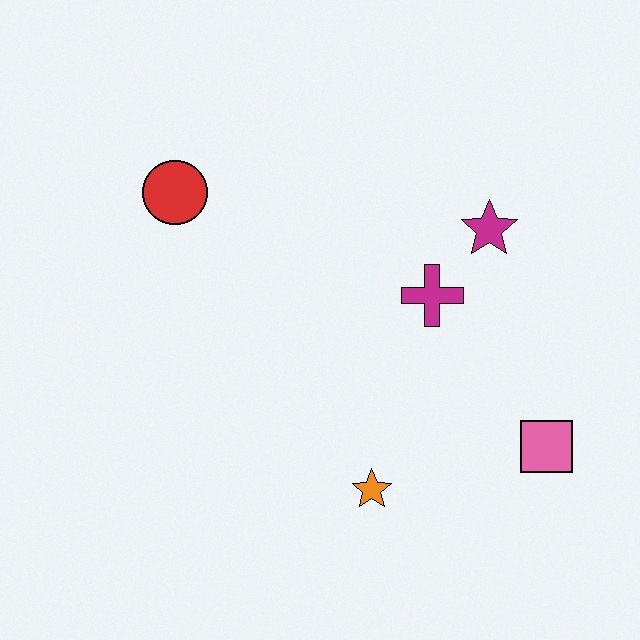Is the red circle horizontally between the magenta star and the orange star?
No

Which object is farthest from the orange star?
The red circle is farthest from the orange star.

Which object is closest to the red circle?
The magenta cross is closest to the red circle.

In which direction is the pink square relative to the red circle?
The pink square is to the right of the red circle.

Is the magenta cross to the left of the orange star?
No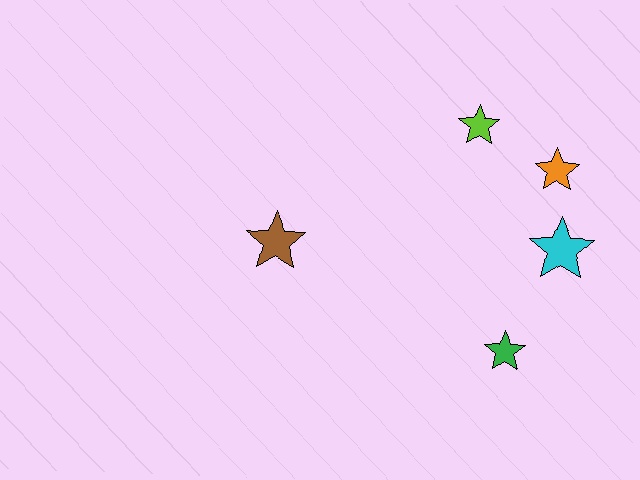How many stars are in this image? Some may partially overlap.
There are 5 stars.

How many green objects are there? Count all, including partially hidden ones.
There is 1 green object.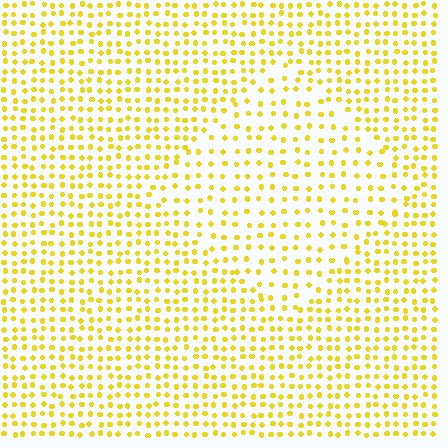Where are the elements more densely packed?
The elements are more densely packed outside the diamond boundary.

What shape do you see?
I see a diamond.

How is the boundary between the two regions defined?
The boundary is defined by a change in element density (approximately 1.6x ratio). All elements are the same color, size, and shape.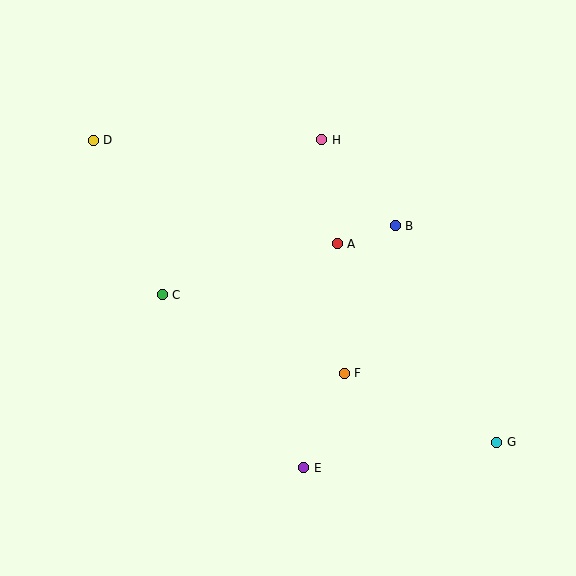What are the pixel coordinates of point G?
Point G is at (497, 442).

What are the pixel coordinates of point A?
Point A is at (337, 244).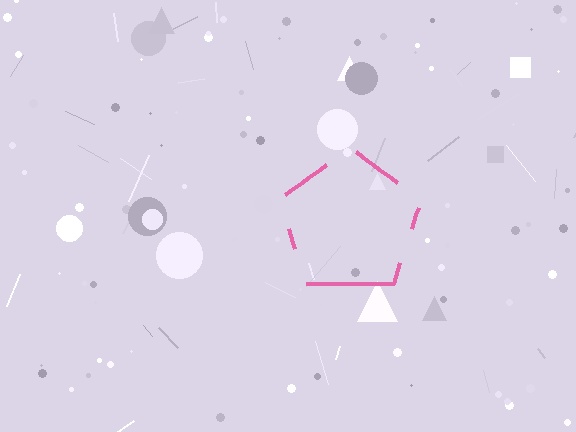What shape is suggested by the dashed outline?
The dashed outline suggests a pentagon.